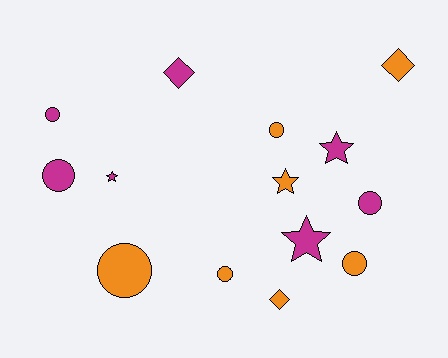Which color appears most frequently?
Magenta, with 7 objects.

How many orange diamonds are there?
There are 2 orange diamonds.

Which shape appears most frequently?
Circle, with 7 objects.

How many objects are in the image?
There are 14 objects.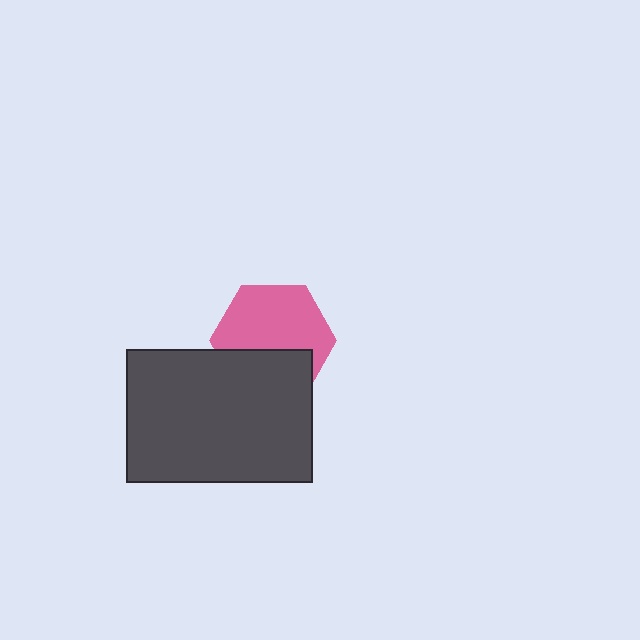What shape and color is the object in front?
The object in front is a dark gray rectangle.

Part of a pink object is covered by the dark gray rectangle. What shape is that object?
It is a hexagon.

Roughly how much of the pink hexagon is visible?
About half of it is visible (roughly 63%).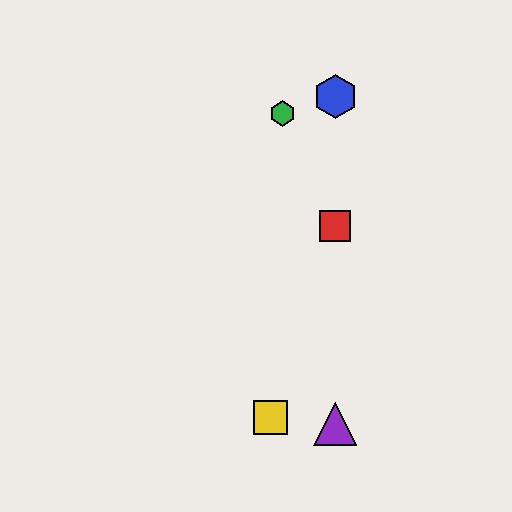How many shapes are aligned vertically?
3 shapes (the red square, the blue hexagon, the purple triangle) are aligned vertically.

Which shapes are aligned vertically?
The red square, the blue hexagon, the purple triangle are aligned vertically.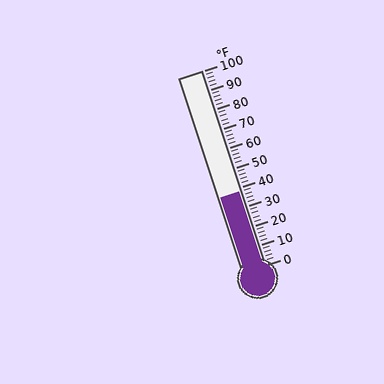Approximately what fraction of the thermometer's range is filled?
The thermometer is filled to approximately 40% of its range.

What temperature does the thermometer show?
The thermometer shows approximately 38°F.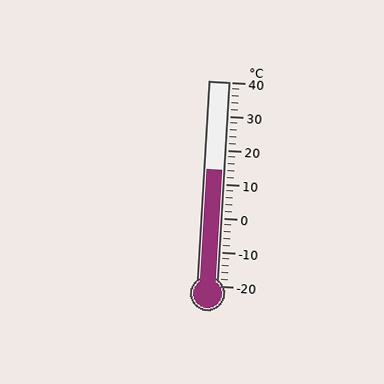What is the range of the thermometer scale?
The thermometer scale ranges from -20°C to 40°C.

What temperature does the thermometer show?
The thermometer shows approximately 14°C.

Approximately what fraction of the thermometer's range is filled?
The thermometer is filled to approximately 55% of its range.